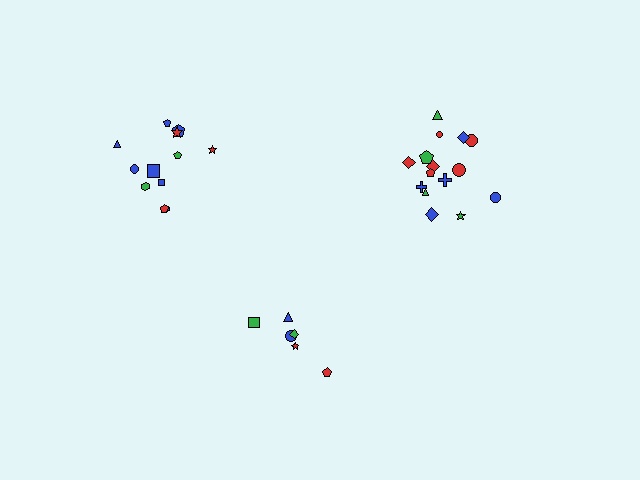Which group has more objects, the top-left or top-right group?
The top-right group.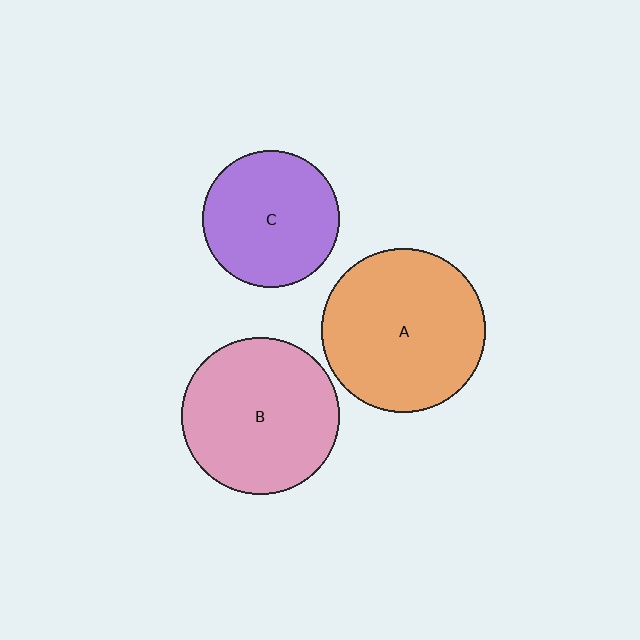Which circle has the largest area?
Circle A (orange).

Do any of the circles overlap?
No, none of the circles overlap.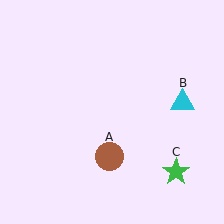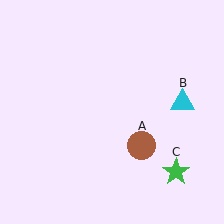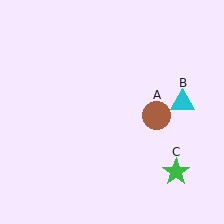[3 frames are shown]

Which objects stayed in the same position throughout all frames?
Cyan triangle (object B) and green star (object C) remained stationary.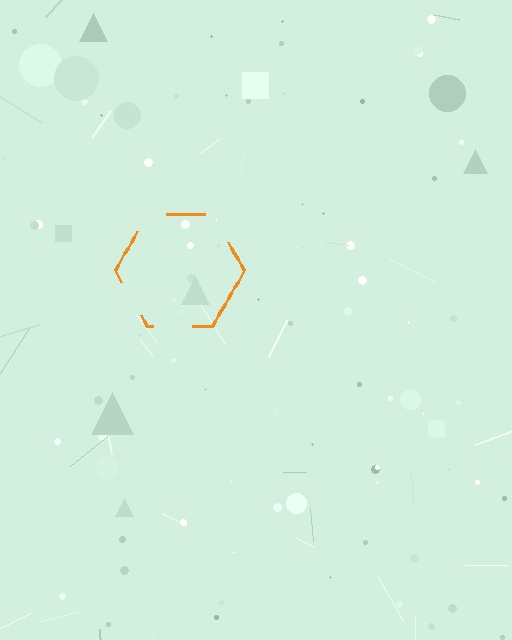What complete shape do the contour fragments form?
The contour fragments form a hexagon.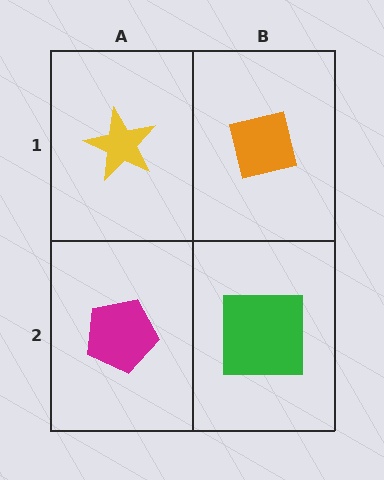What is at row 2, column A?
A magenta pentagon.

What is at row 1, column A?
A yellow star.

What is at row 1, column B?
An orange square.